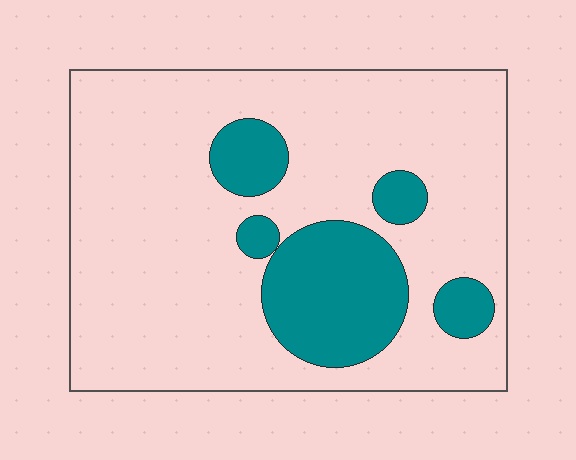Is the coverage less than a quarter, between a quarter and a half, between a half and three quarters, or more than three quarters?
Less than a quarter.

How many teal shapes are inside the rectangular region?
5.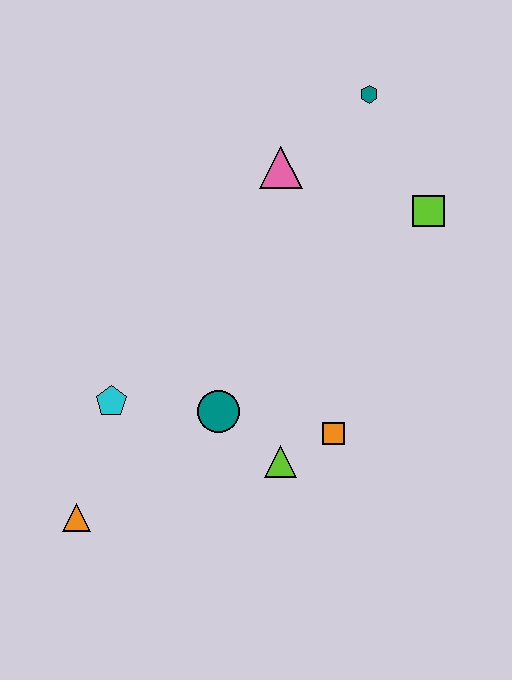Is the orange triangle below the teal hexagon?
Yes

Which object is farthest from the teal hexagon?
The orange triangle is farthest from the teal hexagon.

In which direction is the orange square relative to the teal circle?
The orange square is to the right of the teal circle.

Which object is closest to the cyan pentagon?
The teal circle is closest to the cyan pentagon.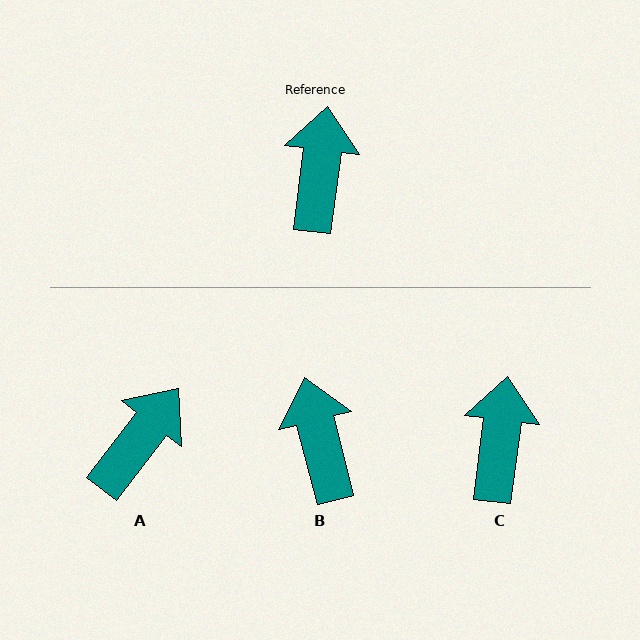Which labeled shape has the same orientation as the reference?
C.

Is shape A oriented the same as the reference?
No, it is off by about 31 degrees.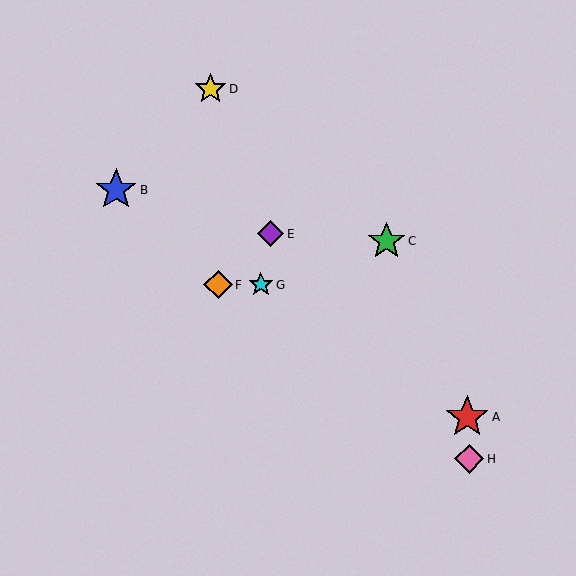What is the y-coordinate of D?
Object D is at y≈89.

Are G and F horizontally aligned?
Yes, both are at y≈285.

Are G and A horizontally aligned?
No, G is at y≈285 and A is at y≈417.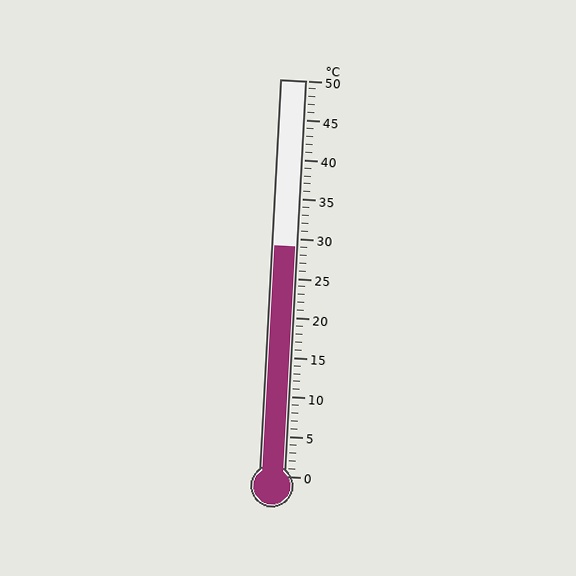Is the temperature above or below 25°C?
The temperature is above 25°C.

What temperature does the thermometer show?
The thermometer shows approximately 29°C.